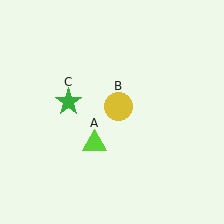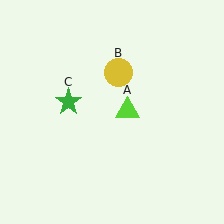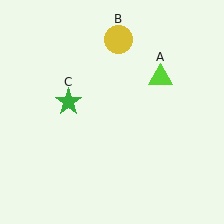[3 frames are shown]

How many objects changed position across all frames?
2 objects changed position: lime triangle (object A), yellow circle (object B).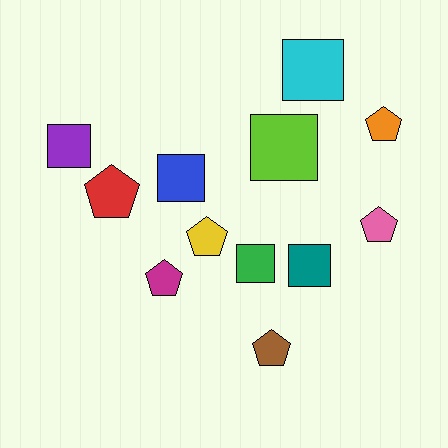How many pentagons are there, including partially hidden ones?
There are 6 pentagons.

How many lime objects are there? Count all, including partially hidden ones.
There is 1 lime object.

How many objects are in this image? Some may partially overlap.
There are 12 objects.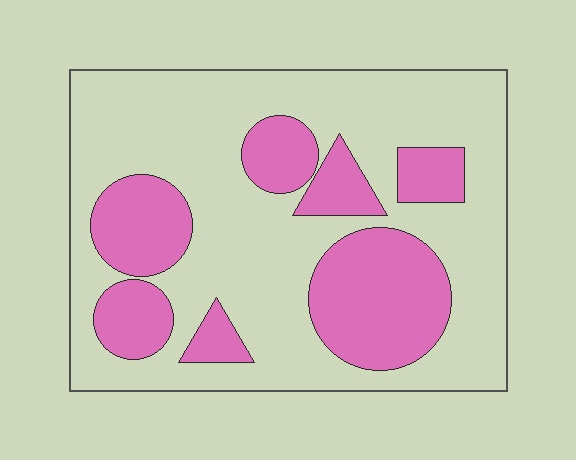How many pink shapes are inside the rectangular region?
7.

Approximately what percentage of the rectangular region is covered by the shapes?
Approximately 30%.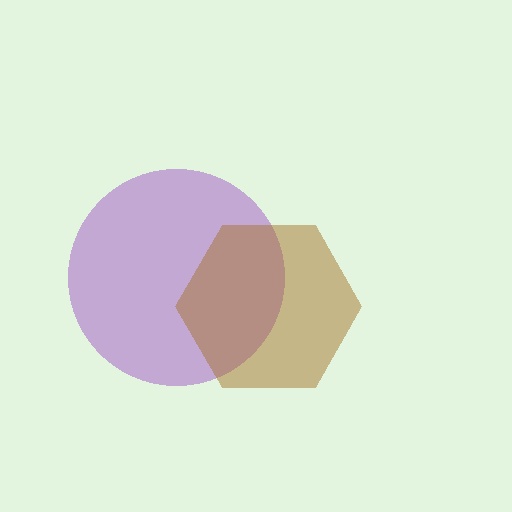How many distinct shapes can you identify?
There are 2 distinct shapes: a purple circle, a brown hexagon.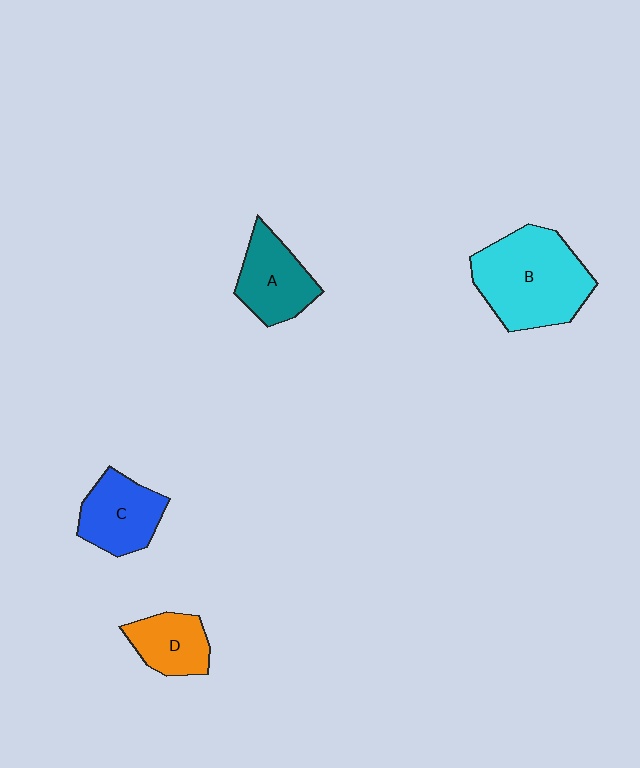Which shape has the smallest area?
Shape D (orange).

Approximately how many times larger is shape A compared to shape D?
Approximately 1.3 times.